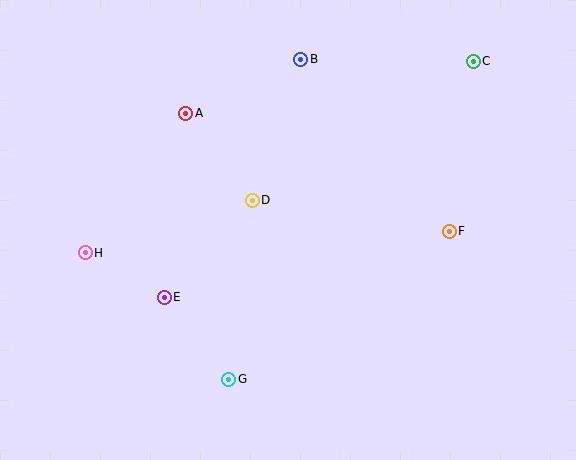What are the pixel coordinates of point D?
Point D is at (252, 200).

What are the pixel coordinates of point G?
Point G is at (229, 379).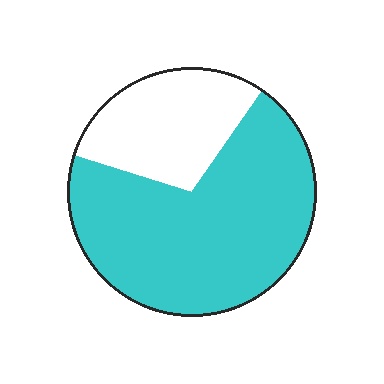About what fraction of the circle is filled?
About two thirds (2/3).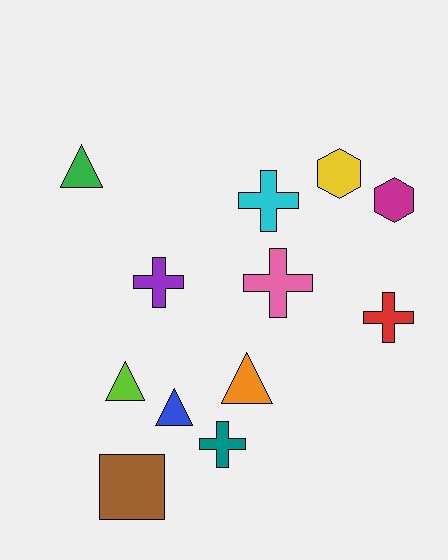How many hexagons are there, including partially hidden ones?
There are 2 hexagons.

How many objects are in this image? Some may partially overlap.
There are 12 objects.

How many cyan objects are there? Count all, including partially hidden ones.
There is 1 cyan object.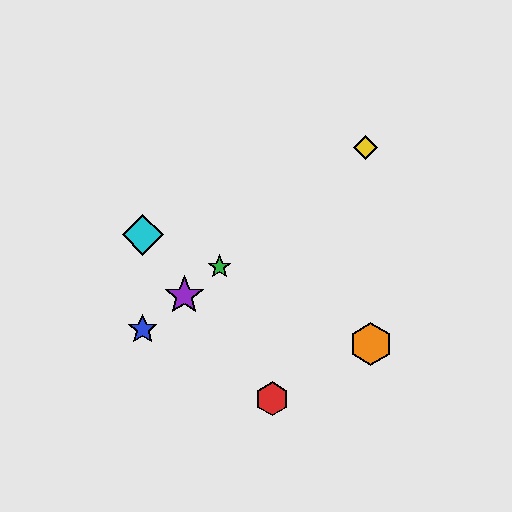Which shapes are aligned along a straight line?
The blue star, the green star, the yellow diamond, the purple star are aligned along a straight line.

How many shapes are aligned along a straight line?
4 shapes (the blue star, the green star, the yellow diamond, the purple star) are aligned along a straight line.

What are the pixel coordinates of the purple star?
The purple star is at (184, 295).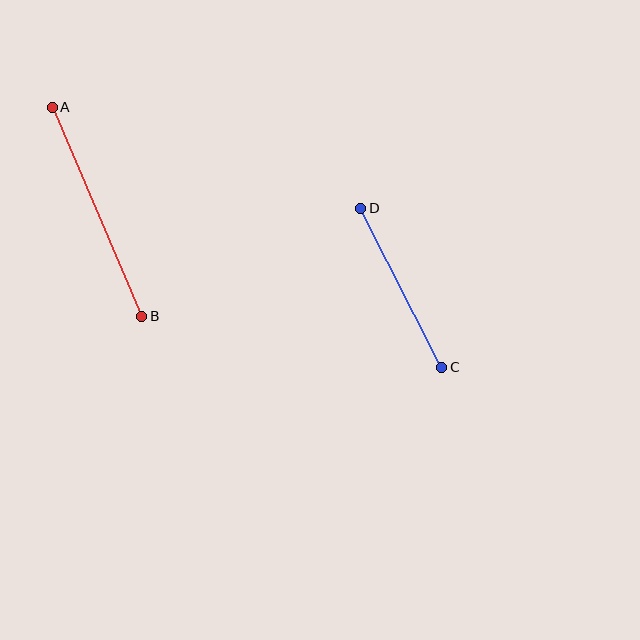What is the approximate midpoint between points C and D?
The midpoint is at approximately (401, 288) pixels.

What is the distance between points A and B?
The distance is approximately 228 pixels.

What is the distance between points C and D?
The distance is approximately 178 pixels.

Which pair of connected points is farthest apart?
Points A and B are farthest apart.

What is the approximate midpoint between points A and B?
The midpoint is at approximately (97, 212) pixels.